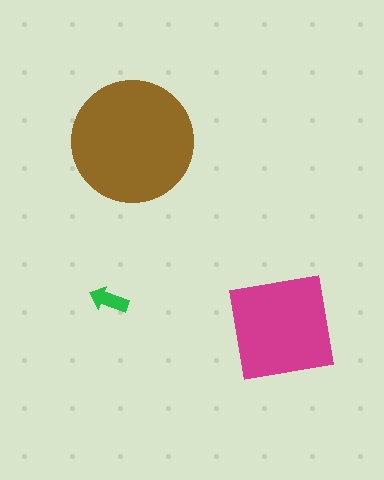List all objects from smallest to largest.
The green arrow, the magenta square, the brown circle.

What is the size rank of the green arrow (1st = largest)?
3rd.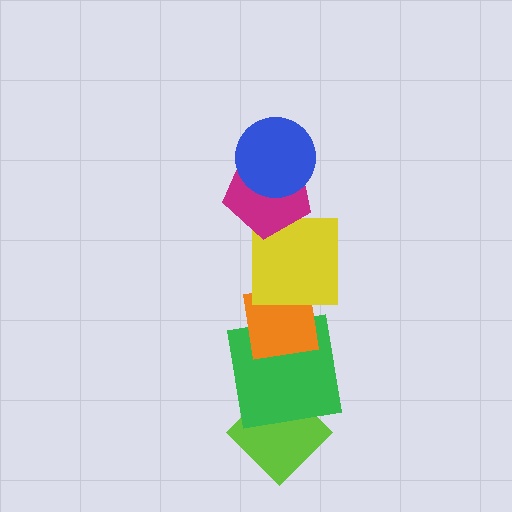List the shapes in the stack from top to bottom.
From top to bottom: the blue circle, the magenta pentagon, the yellow square, the orange square, the green square, the lime diamond.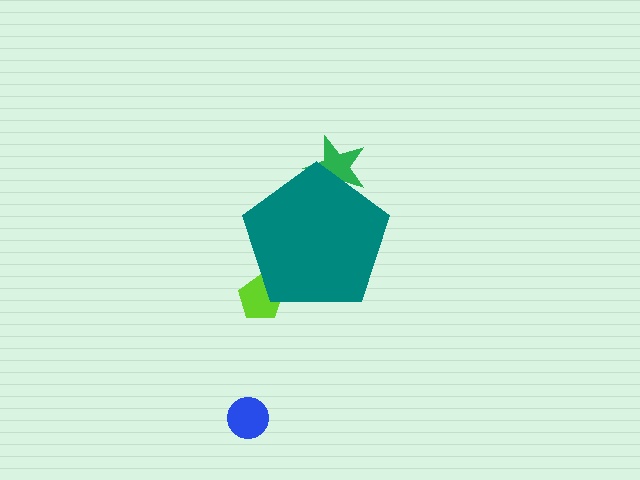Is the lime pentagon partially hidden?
Yes, the lime pentagon is partially hidden behind the teal pentagon.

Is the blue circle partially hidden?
No, the blue circle is fully visible.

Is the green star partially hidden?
Yes, the green star is partially hidden behind the teal pentagon.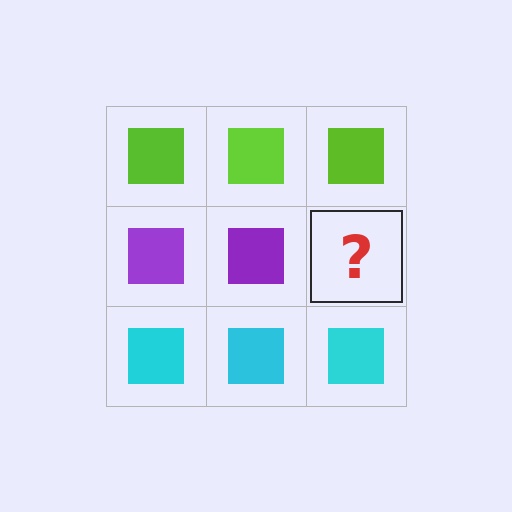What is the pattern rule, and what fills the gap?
The rule is that each row has a consistent color. The gap should be filled with a purple square.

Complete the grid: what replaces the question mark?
The question mark should be replaced with a purple square.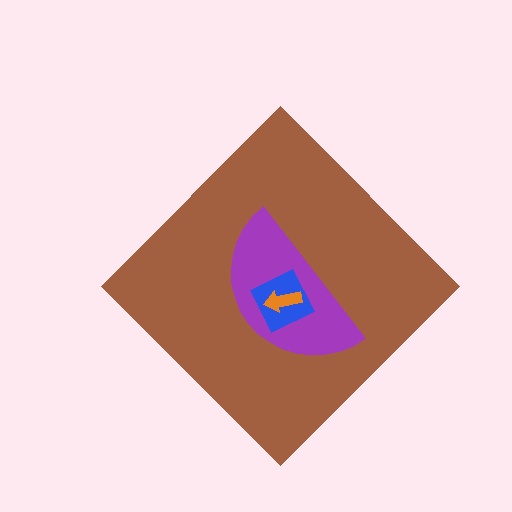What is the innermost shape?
The orange arrow.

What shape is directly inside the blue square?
The orange arrow.